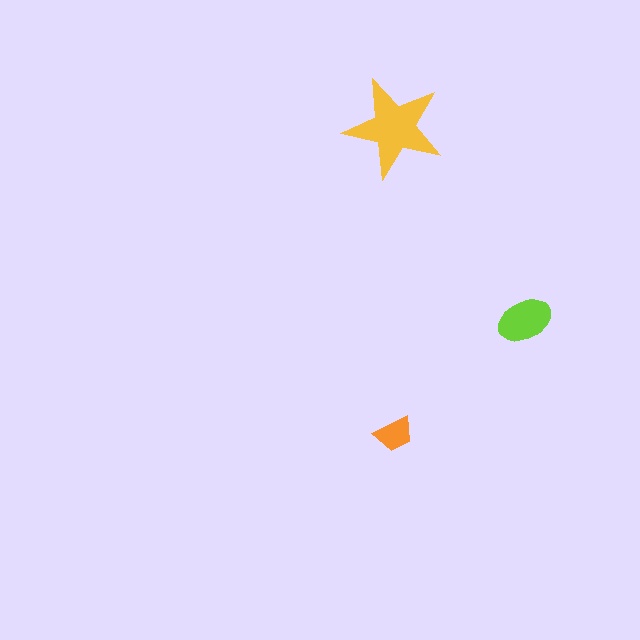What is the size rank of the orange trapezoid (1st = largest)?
3rd.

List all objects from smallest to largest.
The orange trapezoid, the lime ellipse, the yellow star.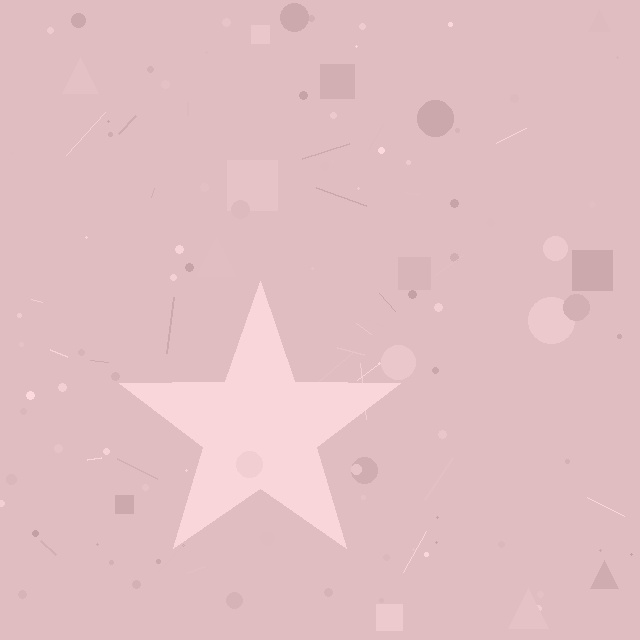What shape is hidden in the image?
A star is hidden in the image.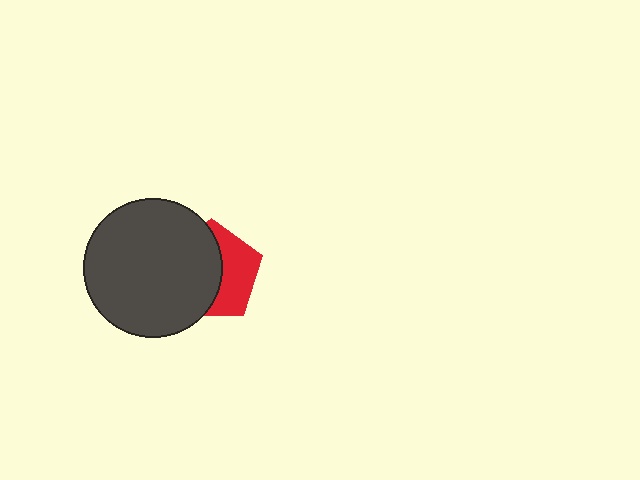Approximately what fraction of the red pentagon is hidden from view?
Roughly 58% of the red pentagon is hidden behind the dark gray circle.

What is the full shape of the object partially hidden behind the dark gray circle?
The partially hidden object is a red pentagon.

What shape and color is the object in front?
The object in front is a dark gray circle.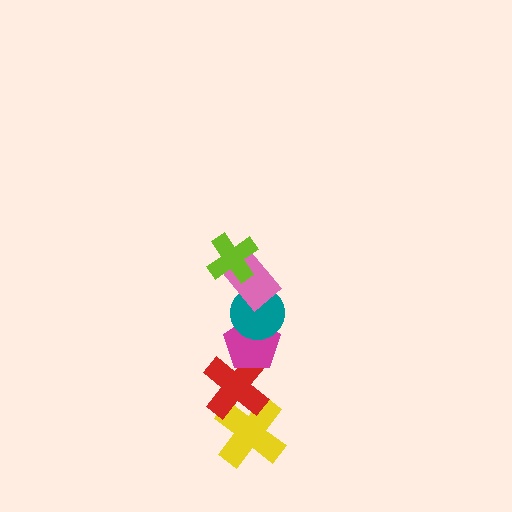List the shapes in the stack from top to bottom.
From top to bottom: the lime cross, the pink rectangle, the teal circle, the magenta pentagon, the red cross, the yellow cross.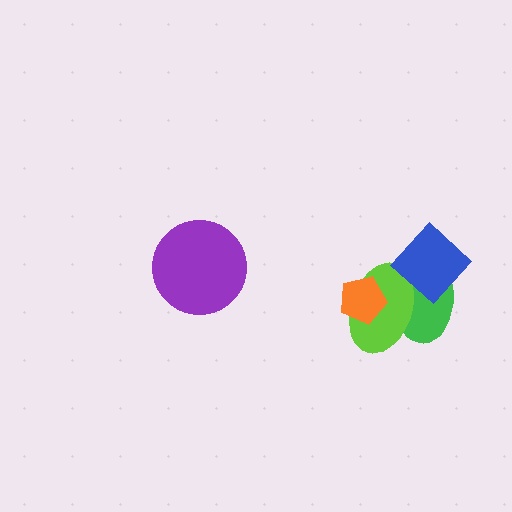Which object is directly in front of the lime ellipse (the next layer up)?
The orange pentagon is directly in front of the lime ellipse.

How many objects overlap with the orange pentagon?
2 objects overlap with the orange pentagon.